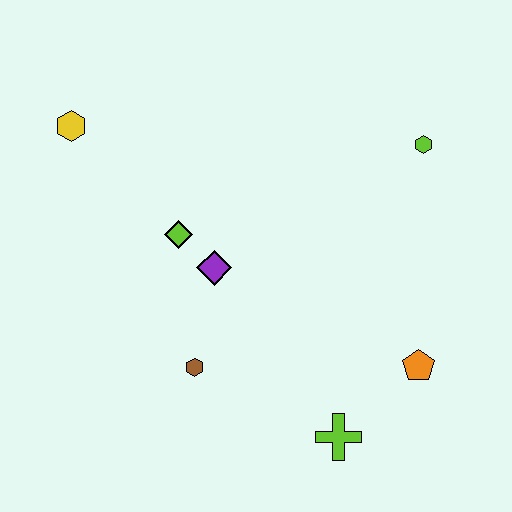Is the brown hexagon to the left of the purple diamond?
Yes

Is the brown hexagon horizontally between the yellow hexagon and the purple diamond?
Yes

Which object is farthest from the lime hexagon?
The yellow hexagon is farthest from the lime hexagon.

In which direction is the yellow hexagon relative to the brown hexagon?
The yellow hexagon is above the brown hexagon.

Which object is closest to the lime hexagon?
The orange pentagon is closest to the lime hexagon.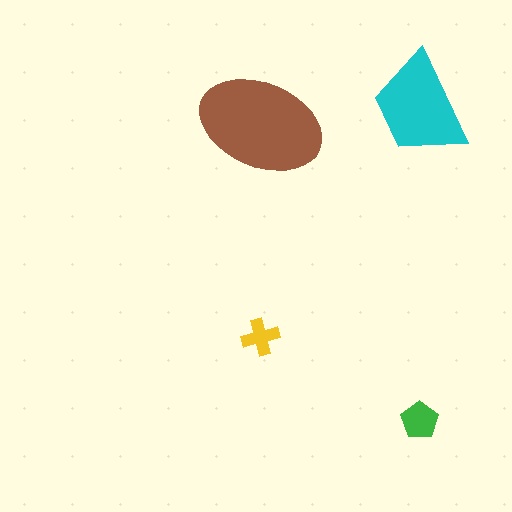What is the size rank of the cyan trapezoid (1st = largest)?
2nd.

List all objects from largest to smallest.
The brown ellipse, the cyan trapezoid, the green pentagon, the yellow cross.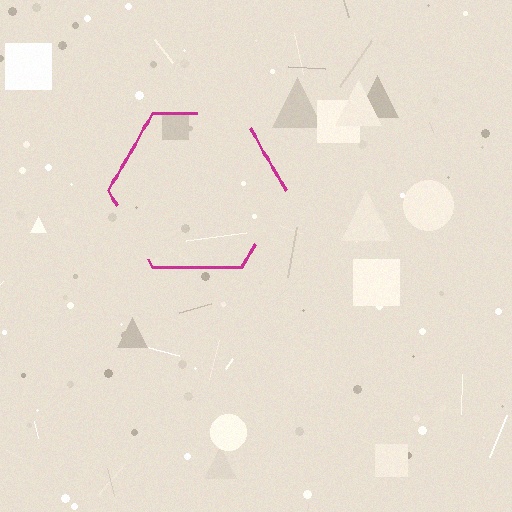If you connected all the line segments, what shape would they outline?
They would outline a hexagon.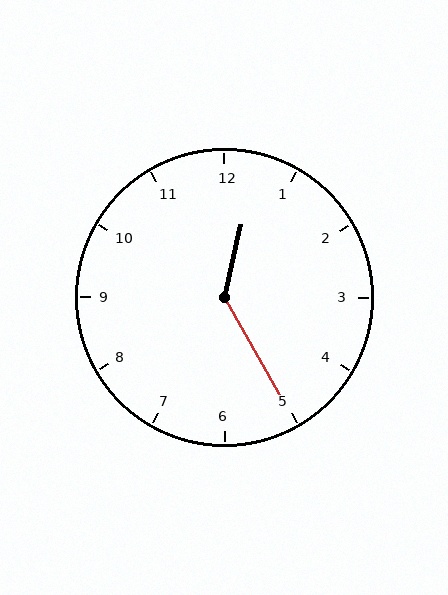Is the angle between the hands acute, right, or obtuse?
It is obtuse.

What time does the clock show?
12:25.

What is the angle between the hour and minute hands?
Approximately 138 degrees.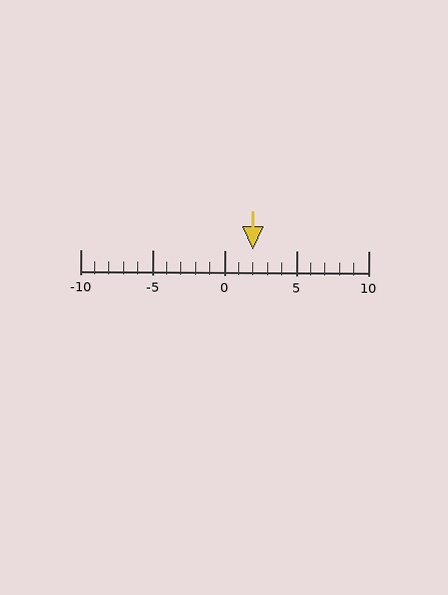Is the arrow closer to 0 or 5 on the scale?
The arrow is closer to 0.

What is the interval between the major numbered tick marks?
The major tick marks are spaced 5 units apart.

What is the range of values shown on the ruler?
The ruler shows values from -10 to 10.